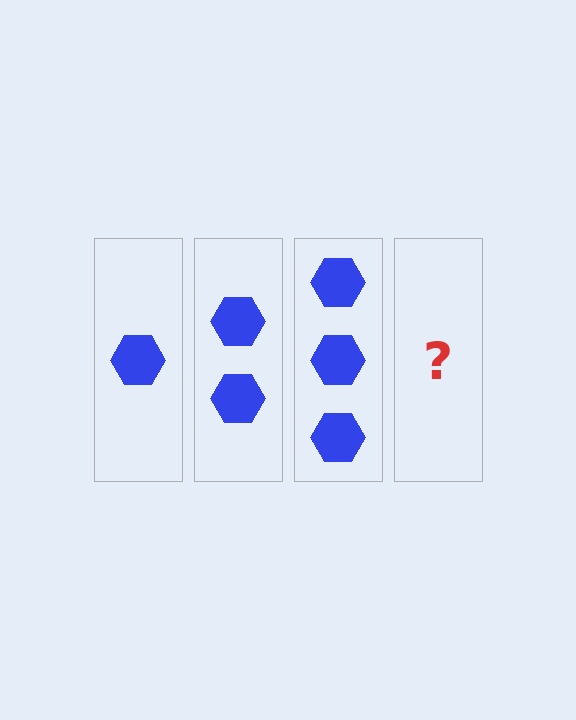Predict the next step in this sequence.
The next step is 4 hexagons.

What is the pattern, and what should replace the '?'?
The pattern is that each step adds one more hexagon. The '?' should be 4 hexagons.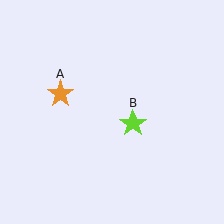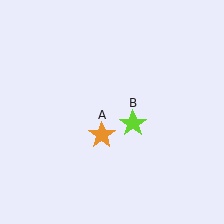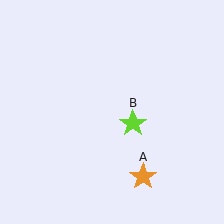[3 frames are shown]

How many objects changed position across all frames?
1 object changed position: orange star (object A).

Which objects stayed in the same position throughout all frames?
Lime star (object B) remained stationary.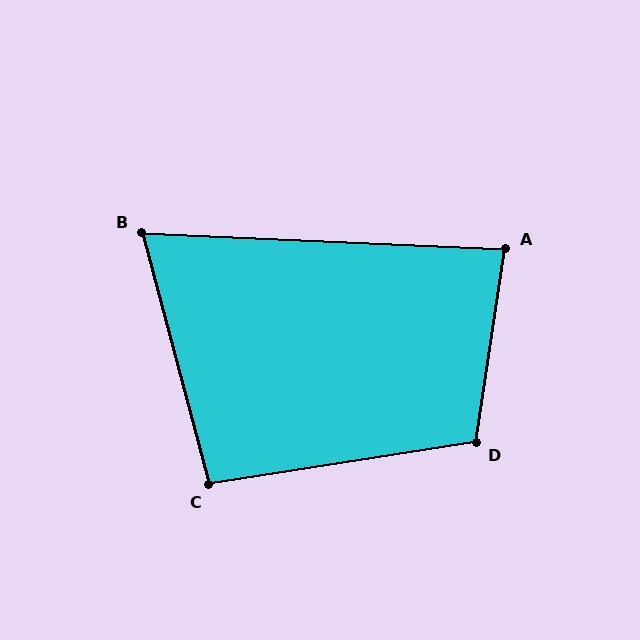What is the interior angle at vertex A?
Approximately 84 degrees (acute).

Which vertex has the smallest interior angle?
B, at approximately 73 degrees.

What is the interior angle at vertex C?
Approximately 96 degrees (obtuse).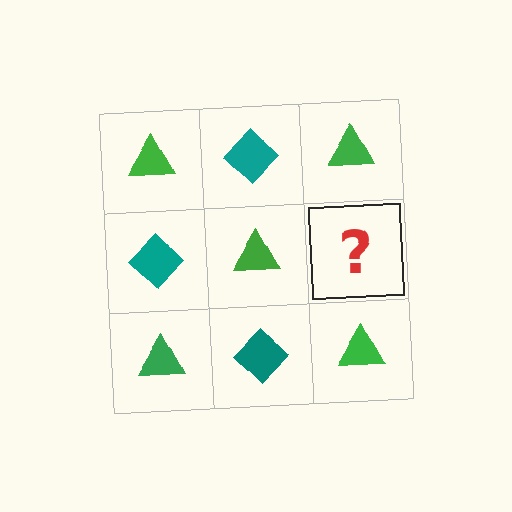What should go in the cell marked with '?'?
The missing cell should contain a teal diamond.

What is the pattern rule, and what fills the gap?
The rule is that it alternates green triangle and teal diamond in a checkerboard pattern. The gap should be filled with a teal diamond.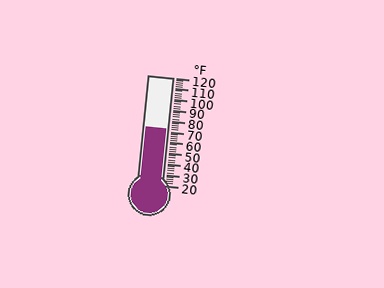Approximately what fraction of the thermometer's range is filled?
The thermometer is filled to approximately 50% of its range.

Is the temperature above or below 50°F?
The temperature is above 50°F.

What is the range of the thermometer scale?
The thermometer scale ranges from 20°F to 120°F.